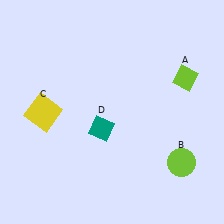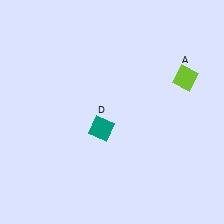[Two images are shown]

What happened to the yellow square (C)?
The yellow square (C) was removed in Image 2. It was in the bottom-left area of Image 1.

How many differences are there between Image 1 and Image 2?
There are 2 differences between the two images.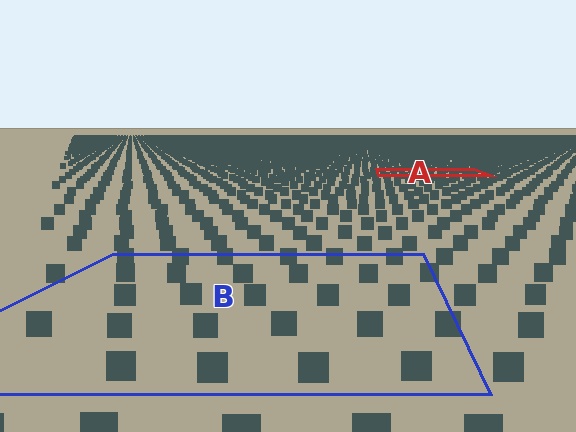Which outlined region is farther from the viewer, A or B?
Region A is farther from the viewer — the texture elements inside it appear smaller and more densely packed.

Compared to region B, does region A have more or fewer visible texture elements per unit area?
Region A has more texture elements per unit area — they are packed more densely because it is farther away.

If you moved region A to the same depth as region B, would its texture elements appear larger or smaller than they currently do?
They would appear larger. At a closer depth, the same texture elements are projected at a bigger on-screen size.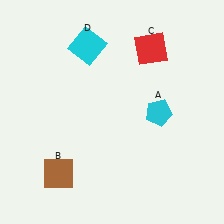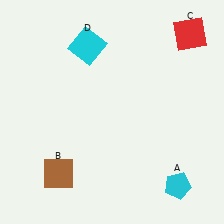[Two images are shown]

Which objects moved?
The objects that moved are: the cyan pentagon (A), the red square (C).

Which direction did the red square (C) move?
The red square (C) moved right.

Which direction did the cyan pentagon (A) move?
The cyan pentagon (A) moved down.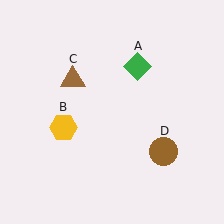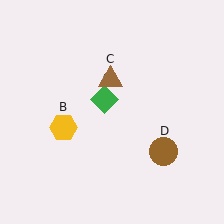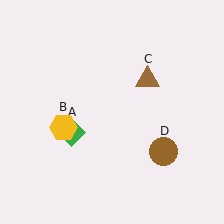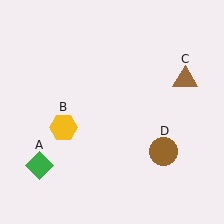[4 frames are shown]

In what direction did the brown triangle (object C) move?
The brown triangle (object C) moved right.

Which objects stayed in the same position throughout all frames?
Yellow hexagon (object B) and brown circle (object D) remained stationary.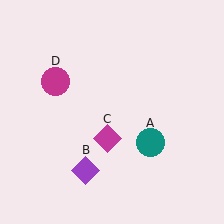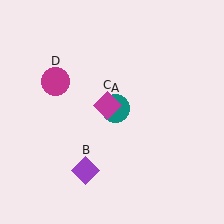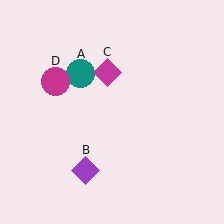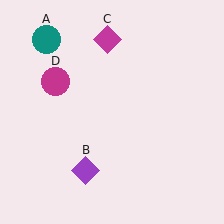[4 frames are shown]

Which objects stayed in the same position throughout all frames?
Purple diamond (object B) and magenta circle (object D) remained stationary.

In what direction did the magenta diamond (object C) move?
The magenta diamond (object C) moved up.